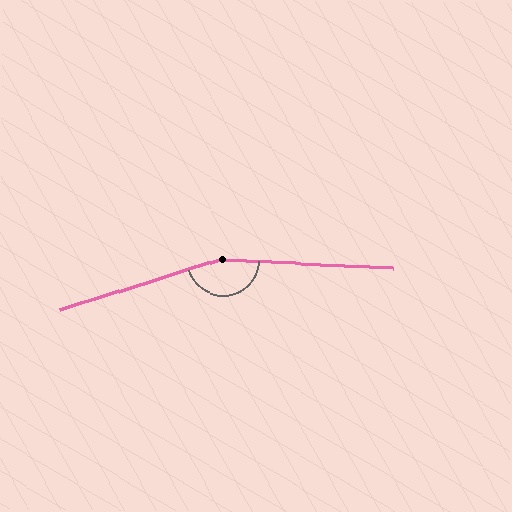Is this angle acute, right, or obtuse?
It is obtuse.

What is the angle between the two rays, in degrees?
Approximately 160 degrees.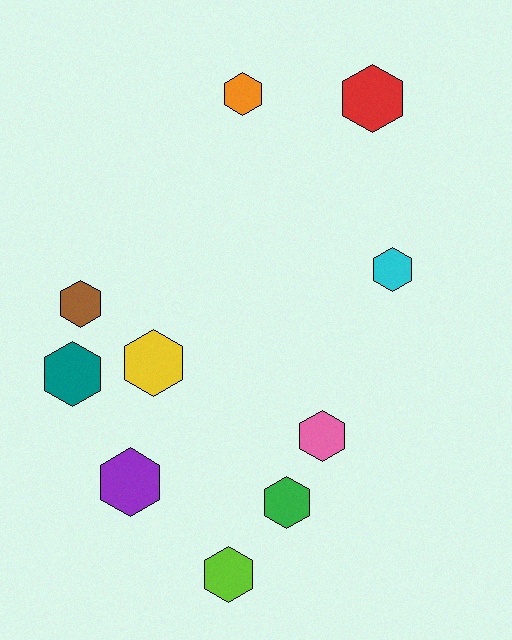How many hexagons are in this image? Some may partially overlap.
There are 10 hexagons.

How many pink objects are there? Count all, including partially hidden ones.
There is 1 pink object.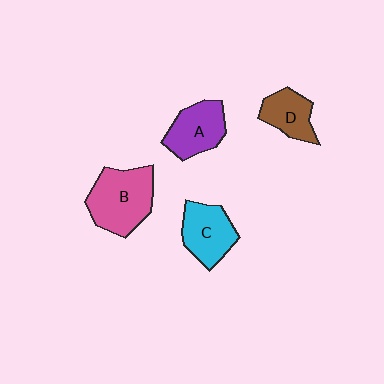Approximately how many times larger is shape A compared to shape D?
Approximately 1.2 times.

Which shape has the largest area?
Shape B (pink).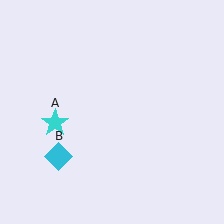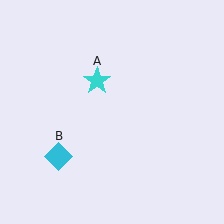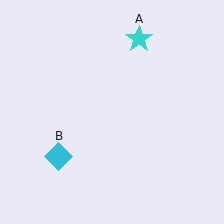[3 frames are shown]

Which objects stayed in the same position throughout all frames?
Cyan diamond (object B) remained stationary.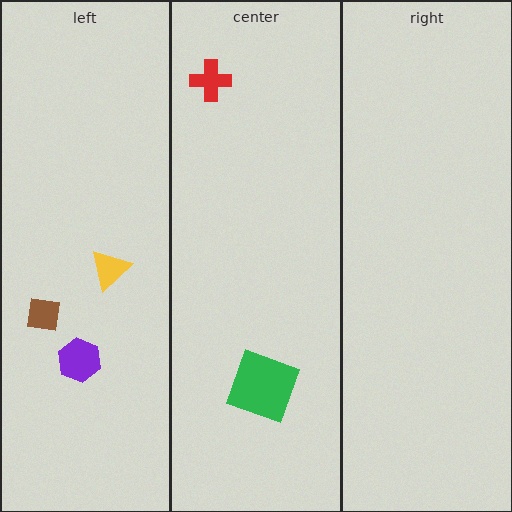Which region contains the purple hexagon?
The left region.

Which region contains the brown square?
The left region.